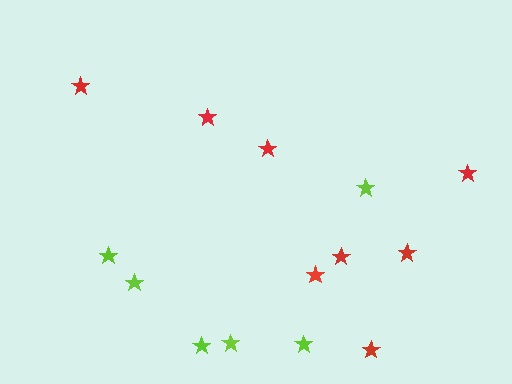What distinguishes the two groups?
There are 2 groups: one group of red stars (8) and one group of lime stars (6).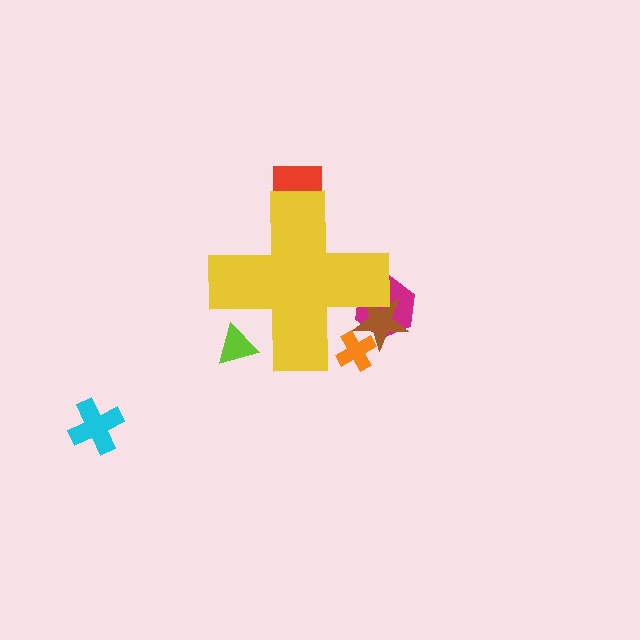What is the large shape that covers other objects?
A yellow cross.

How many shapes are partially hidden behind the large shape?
5 shapes are partially hidden.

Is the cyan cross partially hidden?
No, the cyan cross is fully visible.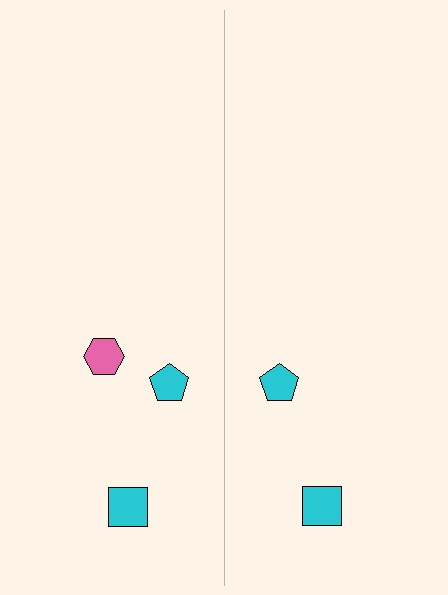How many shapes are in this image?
There are 5 shapes in this image.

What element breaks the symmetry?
A pink hexagon is missing from the right side.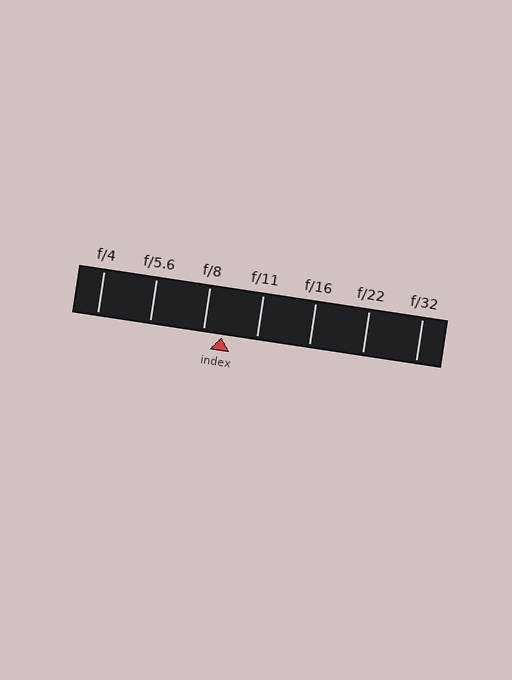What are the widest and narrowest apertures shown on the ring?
The widest aperture shown is f/4 and the narrowest is f/32.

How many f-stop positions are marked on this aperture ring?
There are 7 f-stop positions marked.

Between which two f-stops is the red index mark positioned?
The index mark is between f/8 and f/11.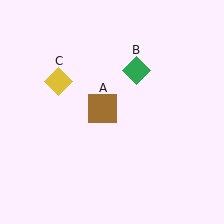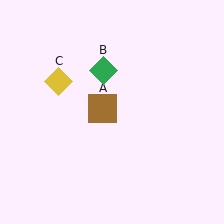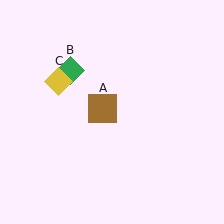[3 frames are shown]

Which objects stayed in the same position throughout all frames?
Brown square (object A) and yellow diamond (object C) remained stationary.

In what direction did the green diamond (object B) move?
The green diamond (object B) moved left.